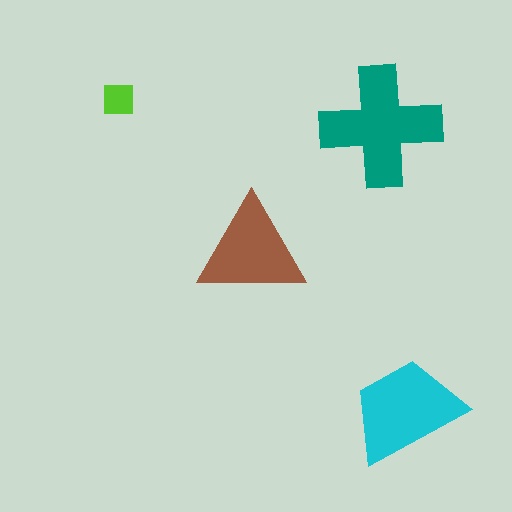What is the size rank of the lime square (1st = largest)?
4th.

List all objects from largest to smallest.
The teal cross, the cyan trapezoid, the brown triangle, the lime square.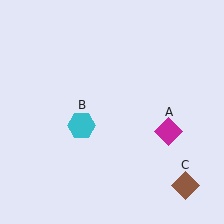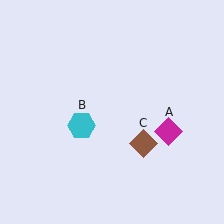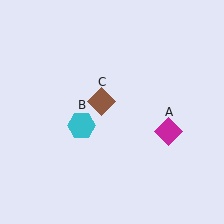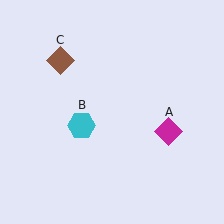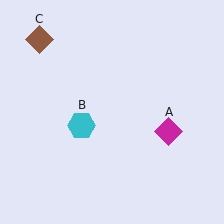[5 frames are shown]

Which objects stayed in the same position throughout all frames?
Magenta diamond (object A) and cyan hexagon (object B) remained stationary.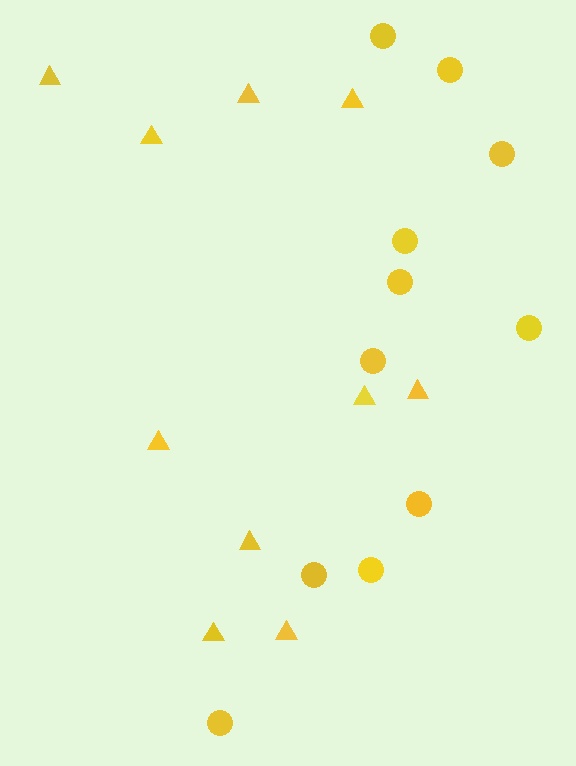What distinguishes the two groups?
There are 2 groups: one group of triangles (10) and one group of circles (11).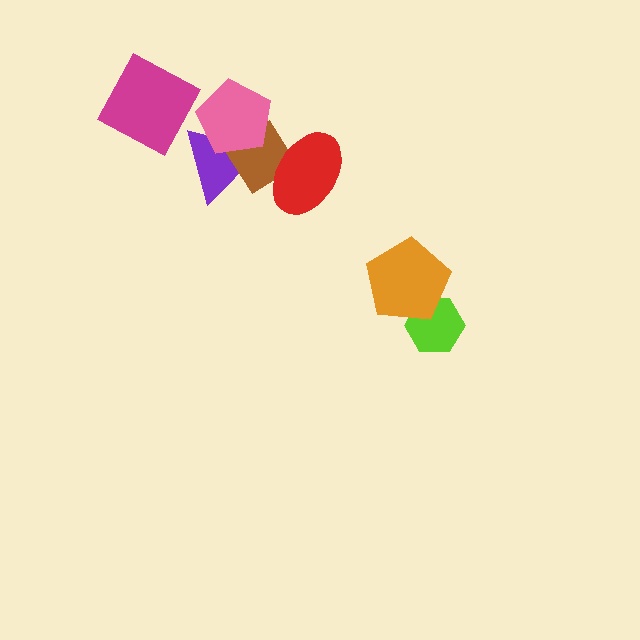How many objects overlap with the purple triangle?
2 objects overlap with the purple triangle.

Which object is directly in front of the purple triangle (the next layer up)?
The brown diamond is directly in front of the purple triangle.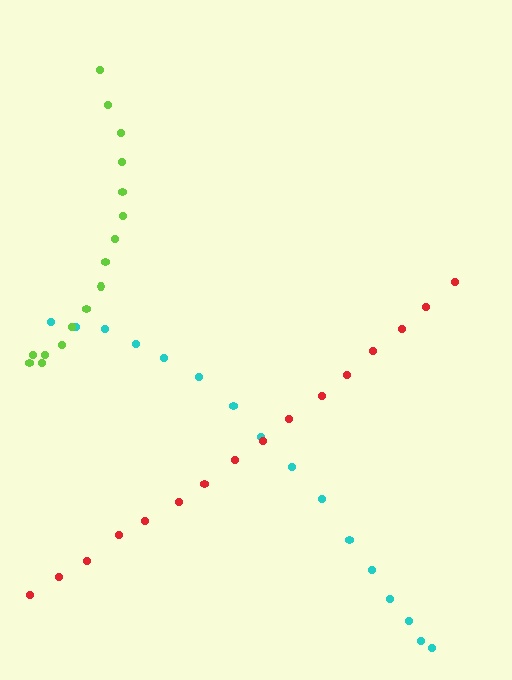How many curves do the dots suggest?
There are 3 distinct paths.